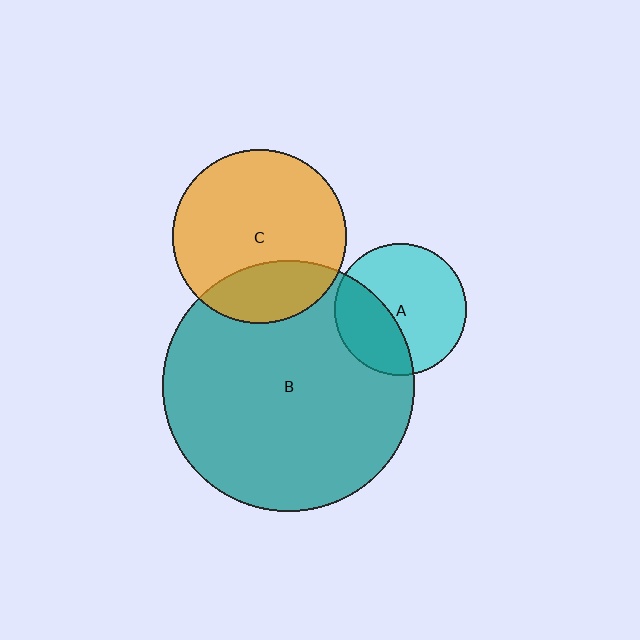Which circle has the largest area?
Circle B (teal).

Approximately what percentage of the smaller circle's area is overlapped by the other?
Approximately 35%.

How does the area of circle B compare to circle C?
Approximately 2.1 times.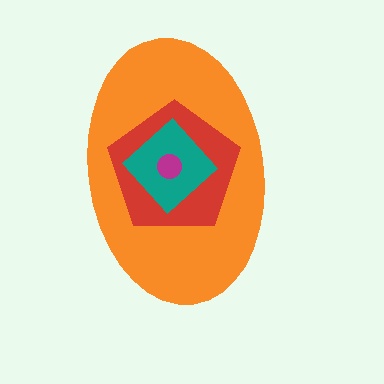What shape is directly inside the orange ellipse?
The red pentagon.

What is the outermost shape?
The orange ellipse.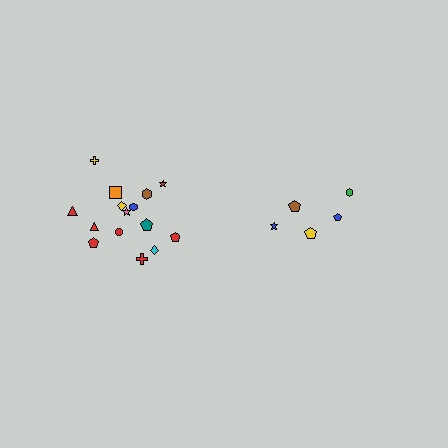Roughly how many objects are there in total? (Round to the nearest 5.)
Roughly 20 objects in total.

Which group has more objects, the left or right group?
The left group.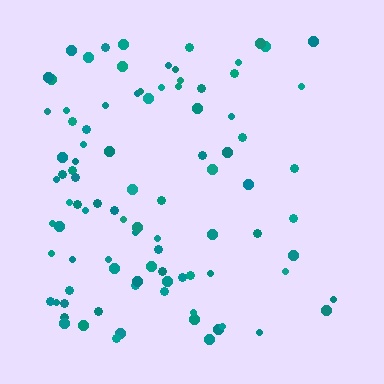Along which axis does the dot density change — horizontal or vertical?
Horizontal.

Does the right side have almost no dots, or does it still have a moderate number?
Still a moderate number, just noticeably fewer than the left.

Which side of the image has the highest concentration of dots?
The left.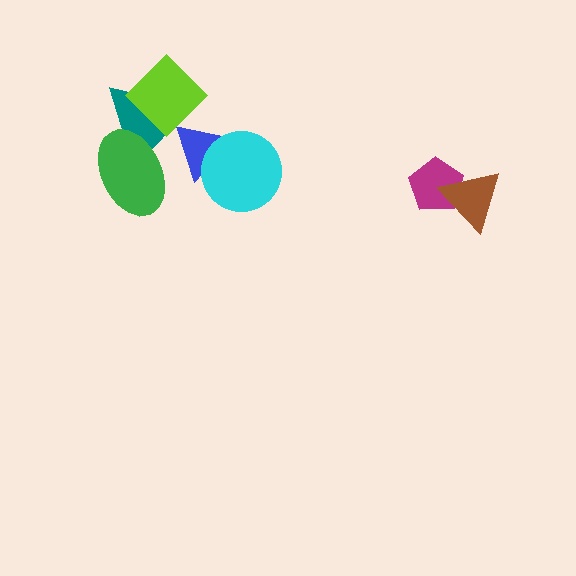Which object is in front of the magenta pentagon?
The brown triangle is in front of the magenta pentagon.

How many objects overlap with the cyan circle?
1 object overlaps with the cyan circle.